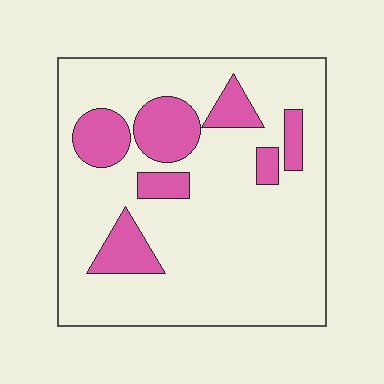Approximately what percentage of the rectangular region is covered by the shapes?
Approximately 20%.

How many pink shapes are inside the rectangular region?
7.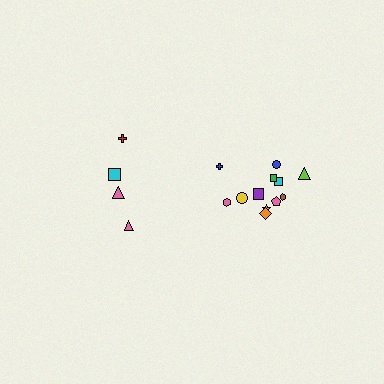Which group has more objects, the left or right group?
The right group.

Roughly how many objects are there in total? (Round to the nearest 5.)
Roughly 15 objects in total.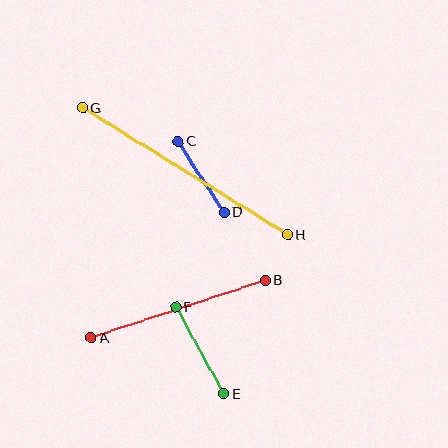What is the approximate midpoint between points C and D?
The midpoint is at approximately (201, 177) pixels.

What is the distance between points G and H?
The distance is approximately 241 pixels.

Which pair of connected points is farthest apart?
Points G and H are farthest apart.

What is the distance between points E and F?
The distance is approximately 99 pixels.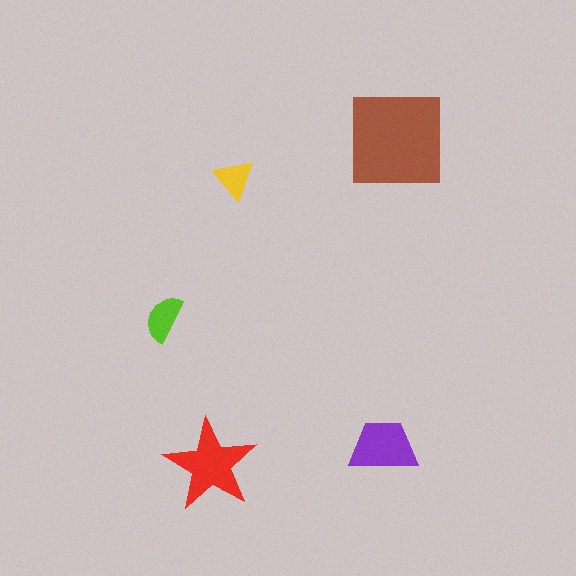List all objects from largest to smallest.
The brown square, the red star, the purple trapezoid, the lime semicircle, the yellow triangle.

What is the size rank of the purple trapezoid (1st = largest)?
3rd.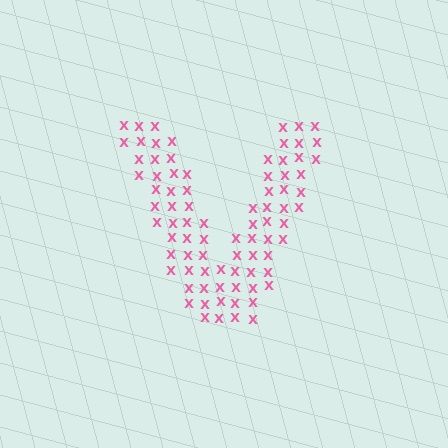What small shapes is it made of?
It is made of small letter X's.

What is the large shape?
The large shape is the letter V.